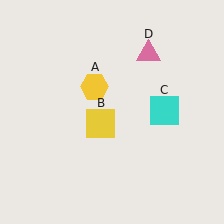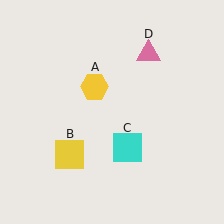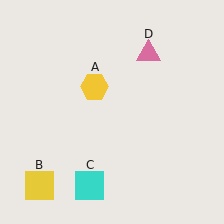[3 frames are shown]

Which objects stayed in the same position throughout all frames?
Yellow hexagon (object A) and pink triangle (object D) remained stationary.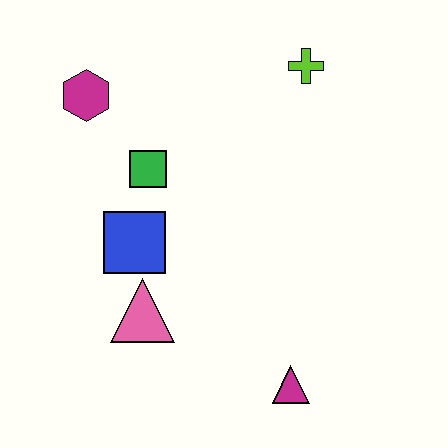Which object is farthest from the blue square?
The lime cross is farthest from the blue square.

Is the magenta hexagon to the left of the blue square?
Yes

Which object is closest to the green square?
The blue square is closest to the green square.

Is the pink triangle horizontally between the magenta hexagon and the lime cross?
Yes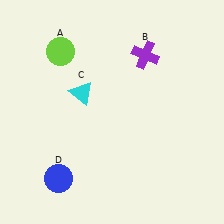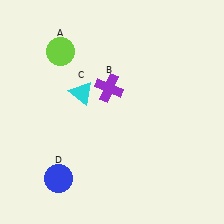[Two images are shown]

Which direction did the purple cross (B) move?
The purple cross (B) moved left.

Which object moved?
The purple cross (B) moved left.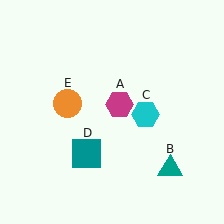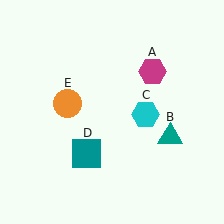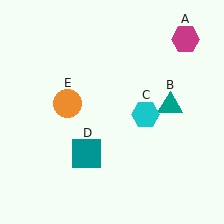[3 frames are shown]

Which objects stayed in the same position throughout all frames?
Cyan hexagon (object C) and teal square (object D) and orange circle (object E) remained stationary.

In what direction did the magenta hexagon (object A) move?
The magenta hexagon (object A) moved up and to the right.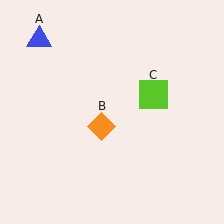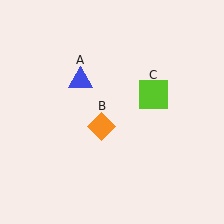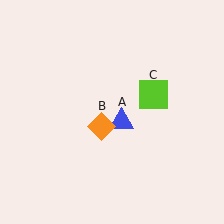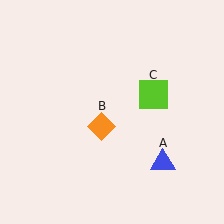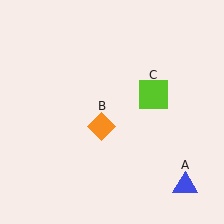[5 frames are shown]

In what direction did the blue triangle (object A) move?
The blue triangle (object A) moved down and to the right.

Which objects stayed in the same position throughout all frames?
Orange diamond (object B) and lime square (object C) remained stationary.